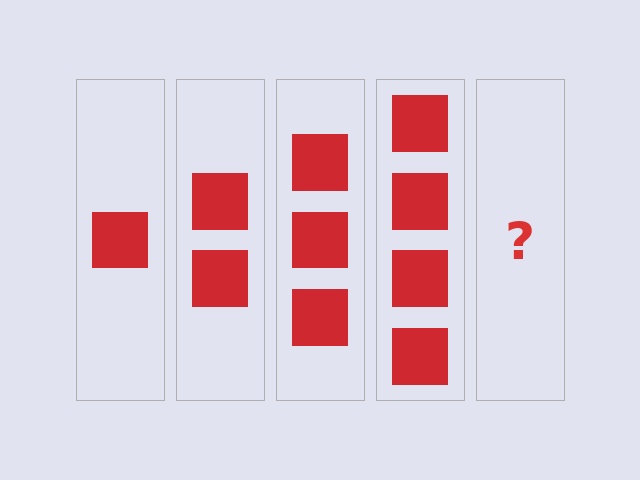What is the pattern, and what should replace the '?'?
The pattern is that each step adds one more square. The '?' should be 5 squares.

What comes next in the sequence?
The next element should be 5 squares.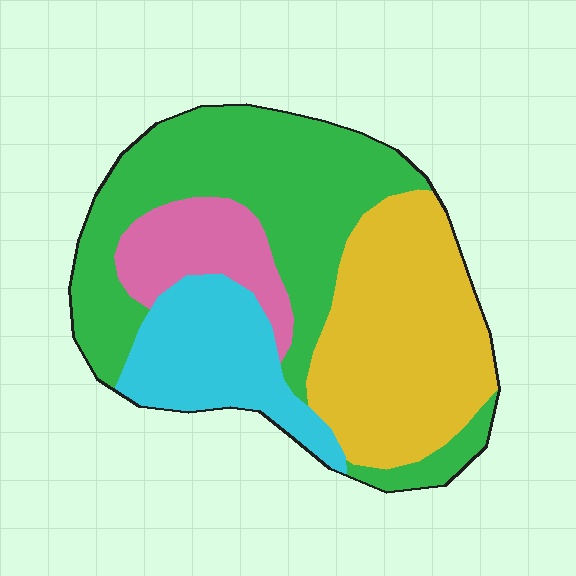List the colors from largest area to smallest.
From largest to smallest: green, yellow, cyan, pink.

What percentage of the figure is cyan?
Cyan takes up about one sixth (1/6) of the figure.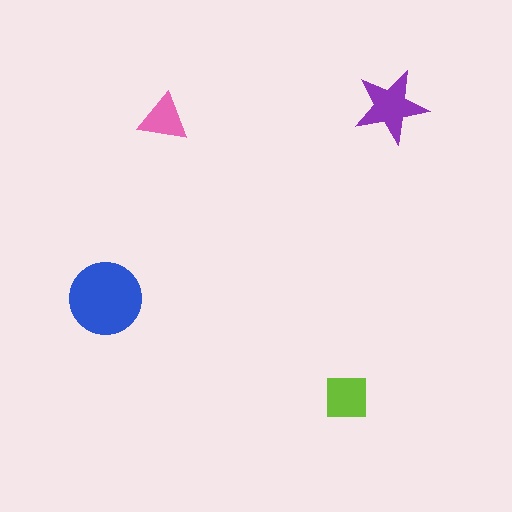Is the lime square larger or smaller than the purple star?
Smaller.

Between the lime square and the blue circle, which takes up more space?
The blue circle.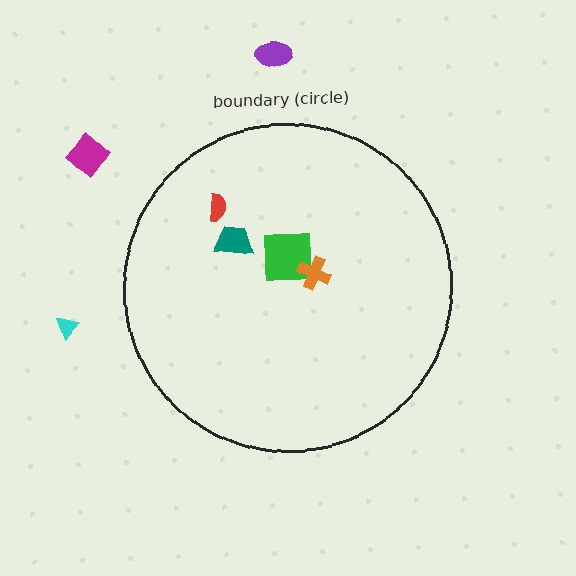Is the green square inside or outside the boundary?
Inside.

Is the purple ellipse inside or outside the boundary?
Outside.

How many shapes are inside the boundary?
4 inside, 3 outside.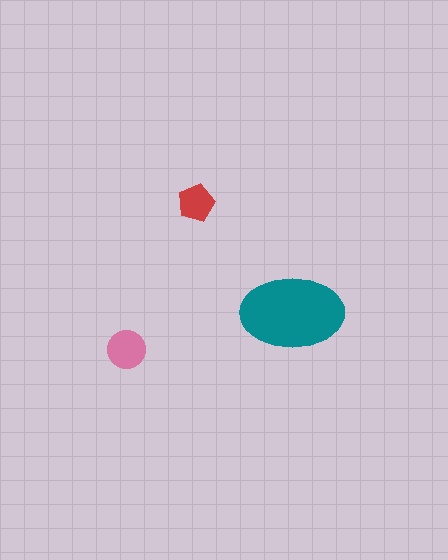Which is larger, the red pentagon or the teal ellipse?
The teal ellipse.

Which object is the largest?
The teal ellipse.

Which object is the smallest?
The red pentagon.